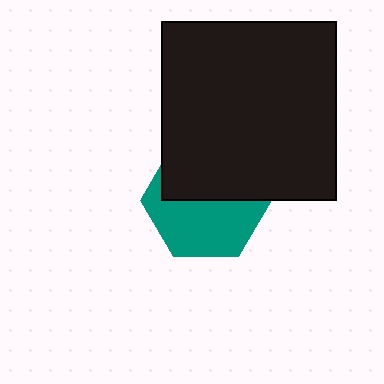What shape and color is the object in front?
The object in front is a black rectangle.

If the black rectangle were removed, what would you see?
You would see the complete teal hexagon.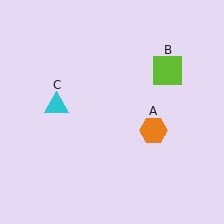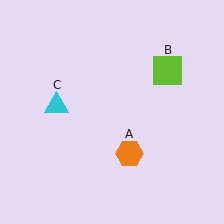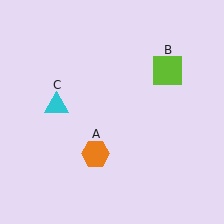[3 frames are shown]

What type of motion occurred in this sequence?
The orange hexagon (object A) rotated clockwise around the center of the scene.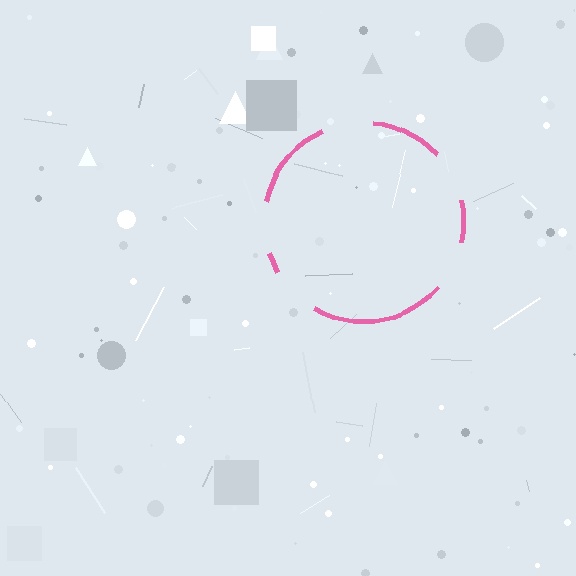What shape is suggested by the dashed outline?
The dashed outline suggests a circle.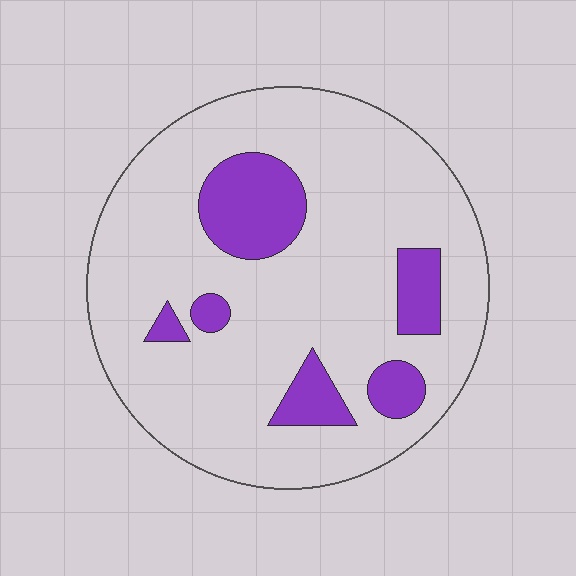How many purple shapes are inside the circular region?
6.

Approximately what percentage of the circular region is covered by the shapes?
Approximately 15%.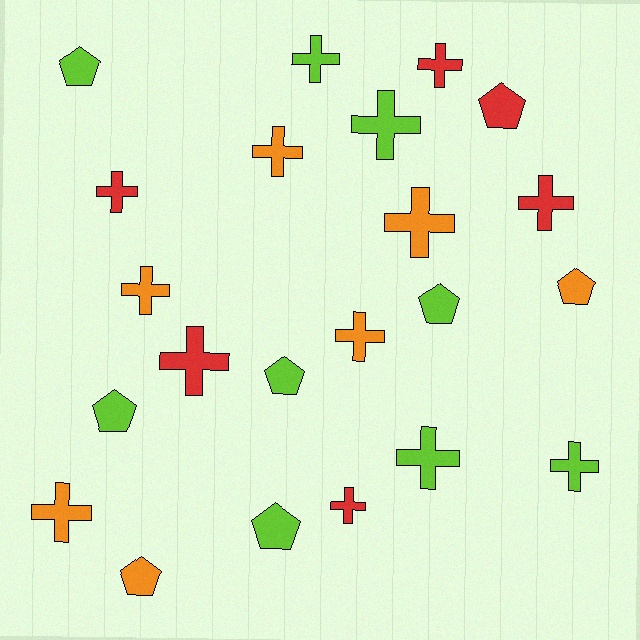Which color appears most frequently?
Lime, with 9 objects.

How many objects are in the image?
There are 22 objects.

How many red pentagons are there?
There is 1 red pentagon.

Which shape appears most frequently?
Cross, with 14 objects.